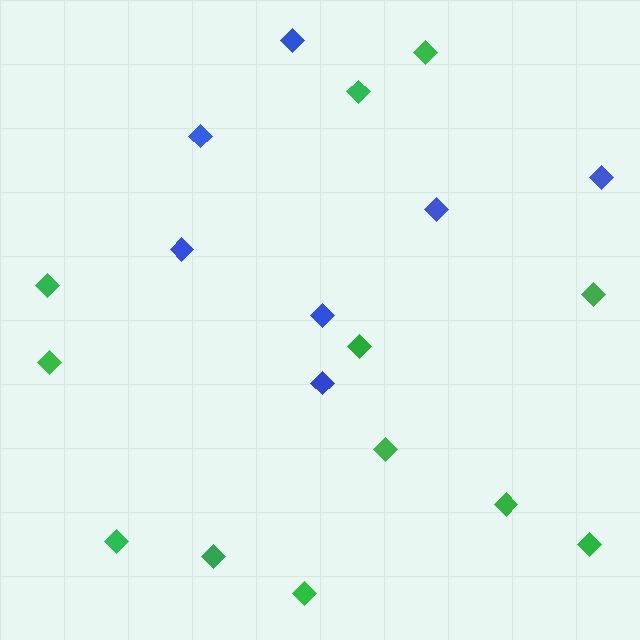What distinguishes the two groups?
There are 2 groups: one group of blue diamonds (7) and one group of green diamonds (12).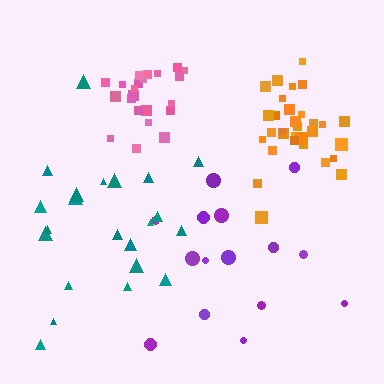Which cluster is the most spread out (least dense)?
Purple.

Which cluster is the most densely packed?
Orange.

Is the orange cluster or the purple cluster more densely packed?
Orange.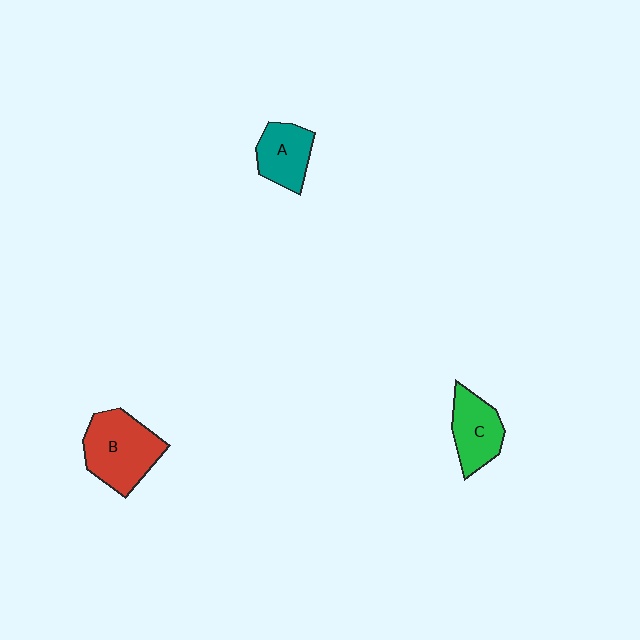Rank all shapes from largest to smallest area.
From largest to smallest: B (red), C (green), A (teal).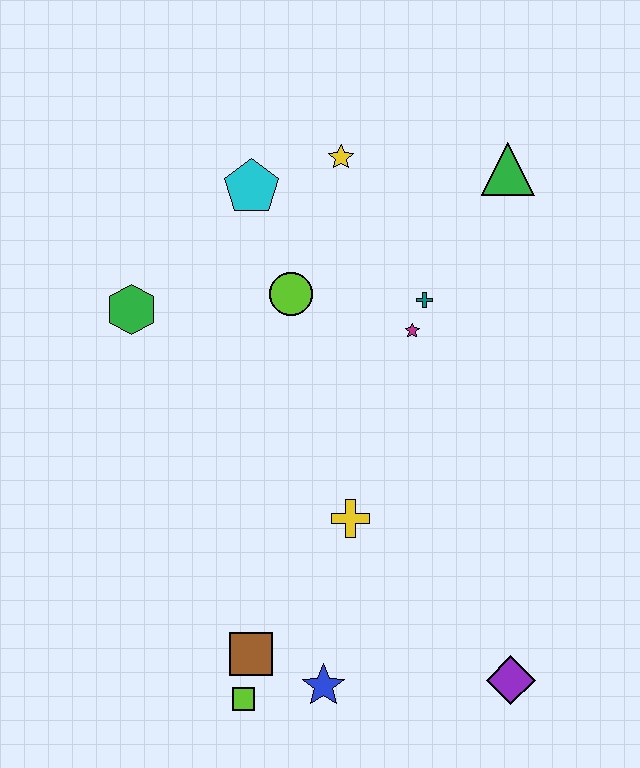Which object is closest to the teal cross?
The magenta star is closest to the teal cross.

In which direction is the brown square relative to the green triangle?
The brown square is below the green triangle.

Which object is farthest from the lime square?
The green triangle is farthest from the lime square.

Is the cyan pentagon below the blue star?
No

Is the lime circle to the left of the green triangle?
Yes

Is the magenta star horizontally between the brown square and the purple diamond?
Yes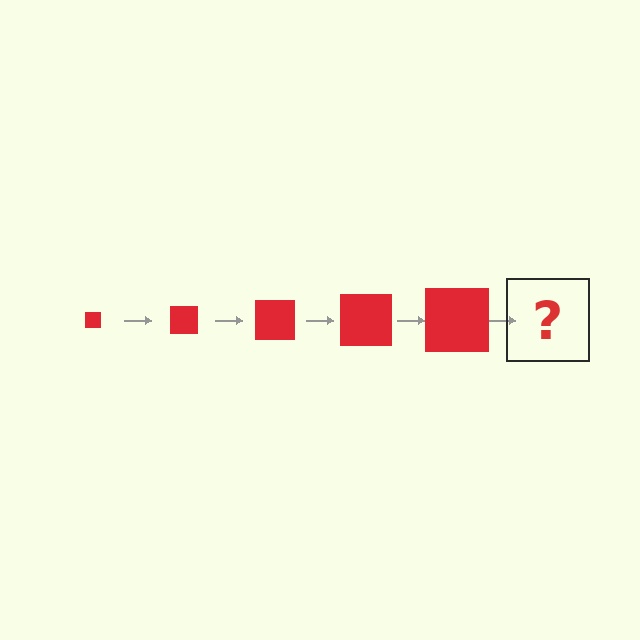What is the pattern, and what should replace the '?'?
The pattern is that the square gets progressively larger each step. The '?' should be a red square, larger than the previous one.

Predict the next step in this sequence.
The next step is a red square, larger than the previous one.